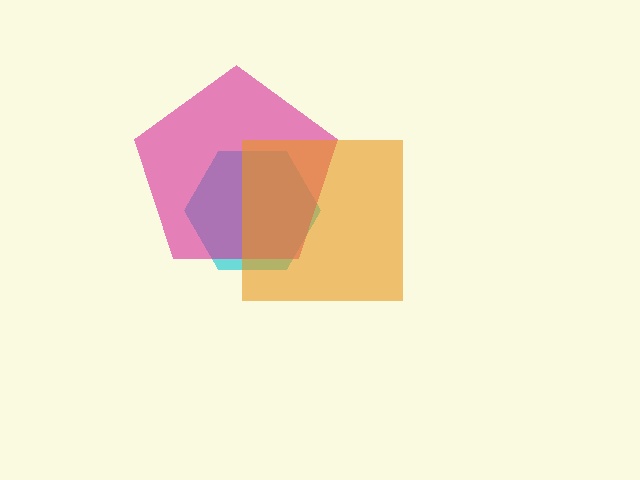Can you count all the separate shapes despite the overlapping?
Yes, there are 3 separate shapes.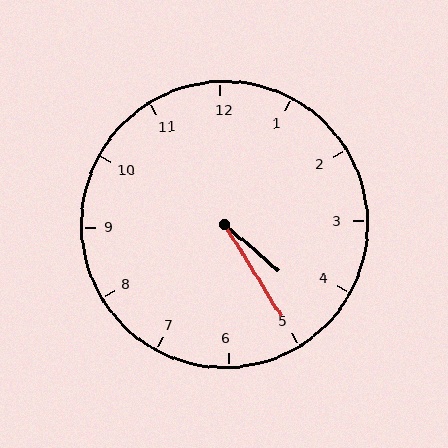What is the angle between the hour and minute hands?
Approximately 18 degrees.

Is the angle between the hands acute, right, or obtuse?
It is acute.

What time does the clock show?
4:25.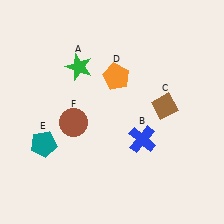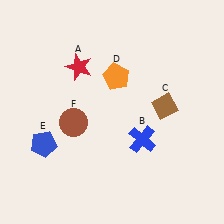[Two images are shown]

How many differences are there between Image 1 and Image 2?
There are 2 differences between the two images.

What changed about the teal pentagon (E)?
In Image 1, E is teal. In Image 2, it changed to blue.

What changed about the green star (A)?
In Image 1, A is green. In Image 2, it changed to red.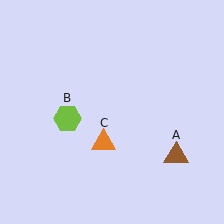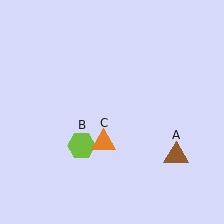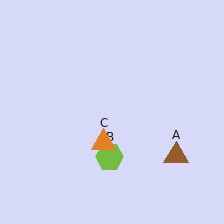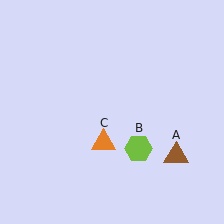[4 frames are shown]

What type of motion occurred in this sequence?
The lime hexagon (object B) rotated counterclockwise around the center of the scene.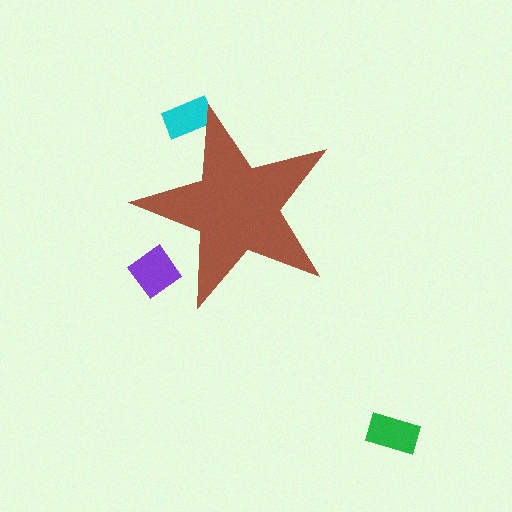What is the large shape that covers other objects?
A brown star.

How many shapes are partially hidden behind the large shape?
2 shapes are partially hidden.